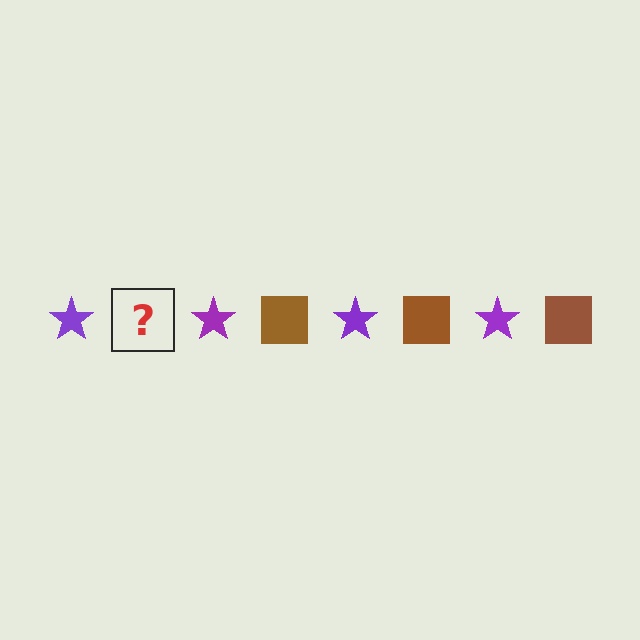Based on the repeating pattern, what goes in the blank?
The blank should be a brown square.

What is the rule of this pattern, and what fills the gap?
The rule is that the pattern alternates between purple star and brown square. The gap should be filled with a brown square.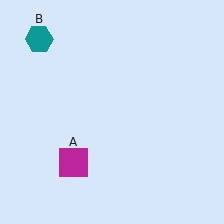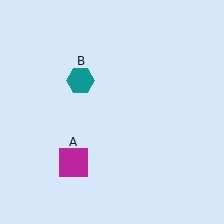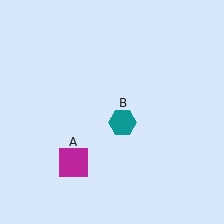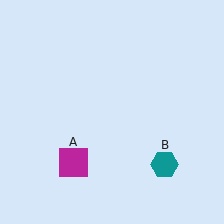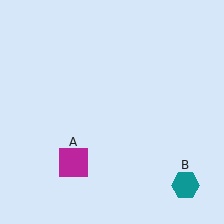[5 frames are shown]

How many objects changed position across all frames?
1 object changed position: teal hexagon (object B).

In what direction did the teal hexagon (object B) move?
The teal hexagon (object B) moved down and to the right.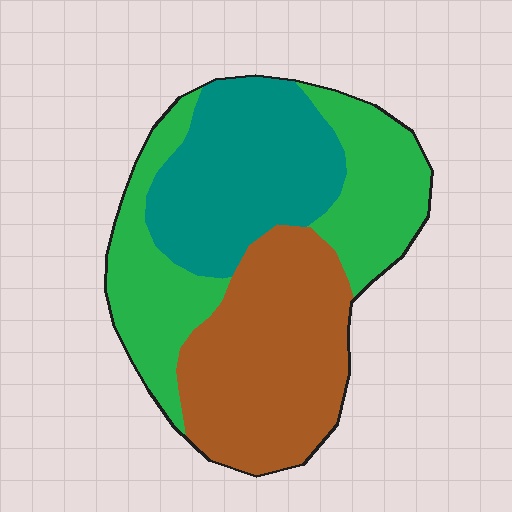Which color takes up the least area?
Teal, at roughly 30%.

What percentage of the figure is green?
Green takes up about one third (1/3) of the figure.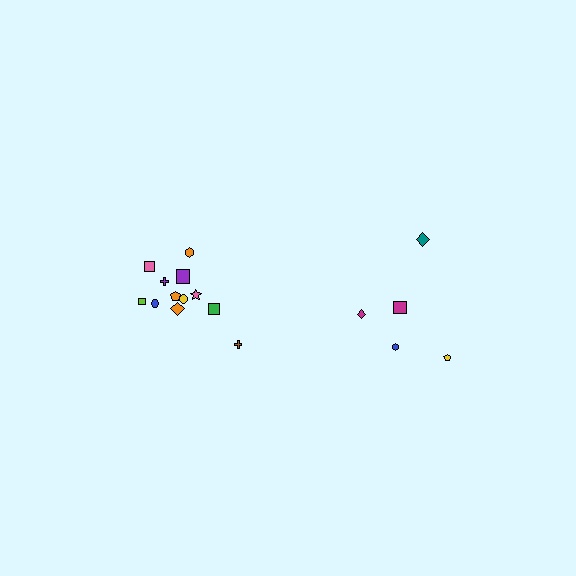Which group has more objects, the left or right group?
The left group.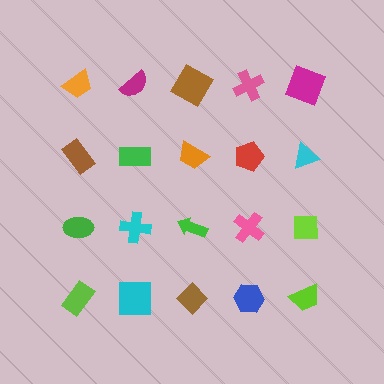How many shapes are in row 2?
5 shapes.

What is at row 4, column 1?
A lime rectangle.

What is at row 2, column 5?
A cyan triangle.